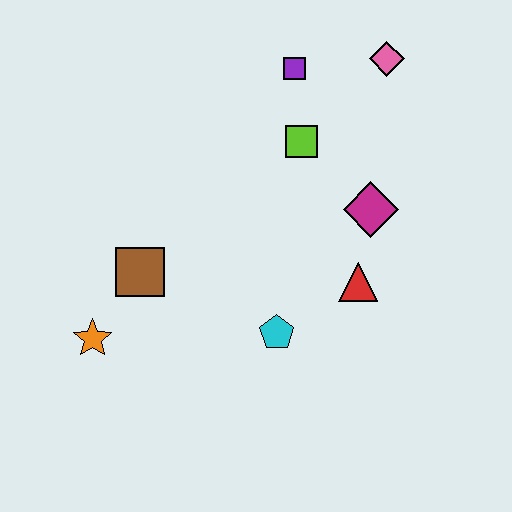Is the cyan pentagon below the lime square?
Yes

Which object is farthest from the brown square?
The pink diamond is farthest from the brown square.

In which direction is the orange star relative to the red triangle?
The orange star is to the left of the red triangle.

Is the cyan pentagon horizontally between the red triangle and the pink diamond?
No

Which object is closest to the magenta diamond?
The red triangle is closest to the magenta diamond.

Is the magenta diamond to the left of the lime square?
No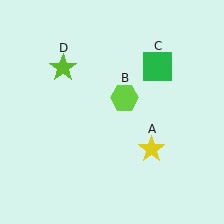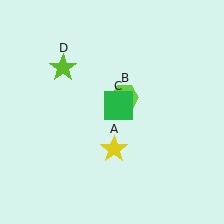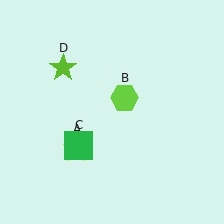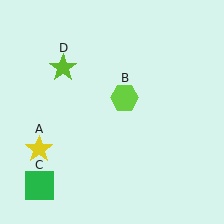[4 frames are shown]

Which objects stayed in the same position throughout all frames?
Lime hexagon (object B) and lime star (object D) remained stationary.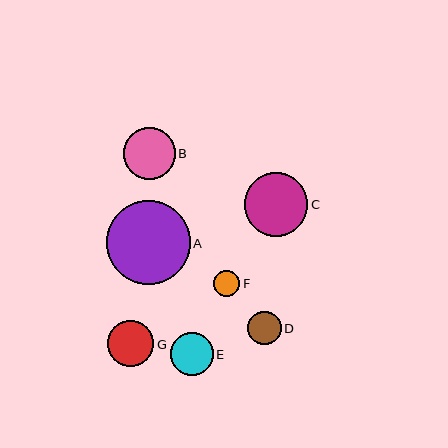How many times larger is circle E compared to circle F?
Circle E is approximately 1.6 times the size of circle F.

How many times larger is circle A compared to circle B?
Circle A is approximately 1.6 times the size of circle B.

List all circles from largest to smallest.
From largest to smallest: A, C, B, G, E, D, F.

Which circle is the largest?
Circle A is the largest with a size of approximately 84 pixels.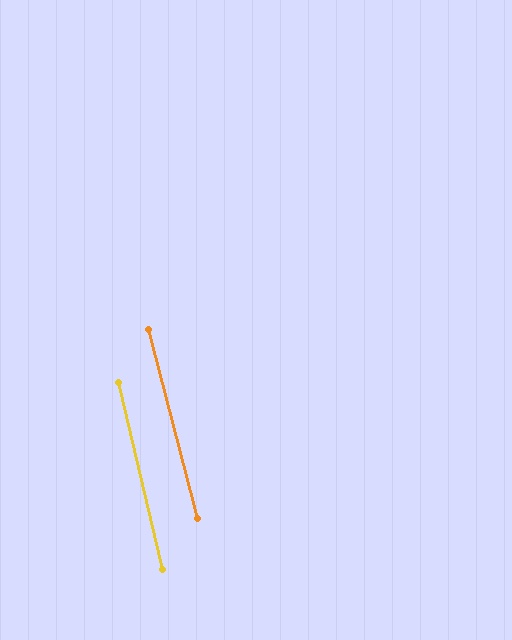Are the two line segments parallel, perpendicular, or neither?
Parallel — their directions differ by only 1.4°.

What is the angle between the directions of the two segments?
Approximately 1 degree.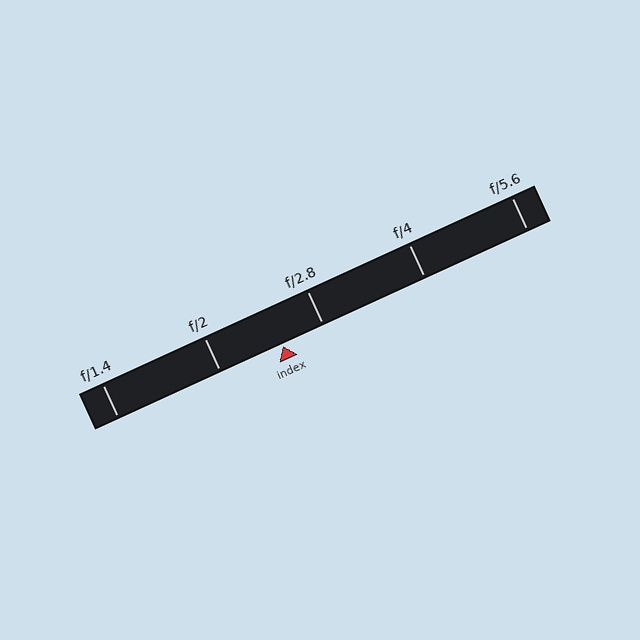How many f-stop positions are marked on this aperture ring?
There are 5 f-stop positions marked.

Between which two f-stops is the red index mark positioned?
The index mark is between f/2 and f/2.8.